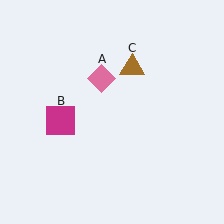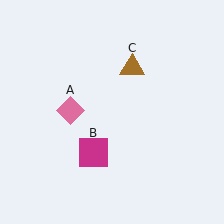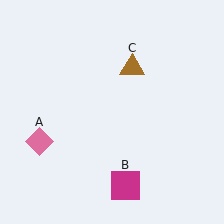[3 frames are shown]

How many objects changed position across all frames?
2 objects changed position: pink diamond (object A), magenta square (object B).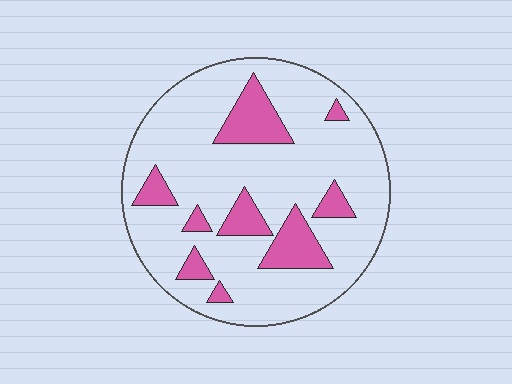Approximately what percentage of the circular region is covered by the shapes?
Approximately 20%.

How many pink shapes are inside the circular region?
9.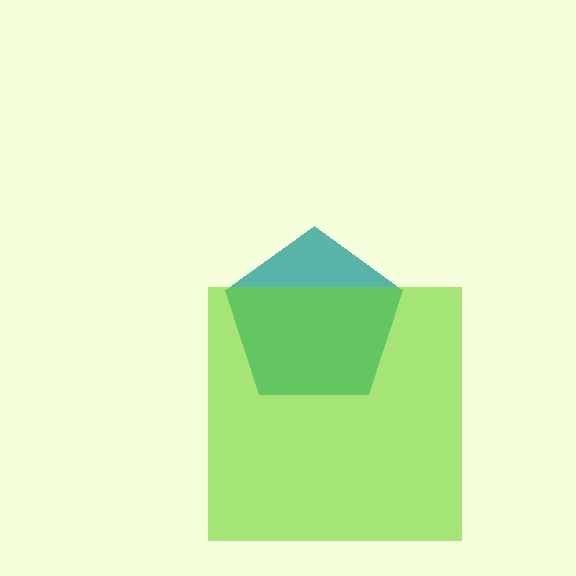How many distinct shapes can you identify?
There are 2 distinct shapes: a teal pentagon, a lime square.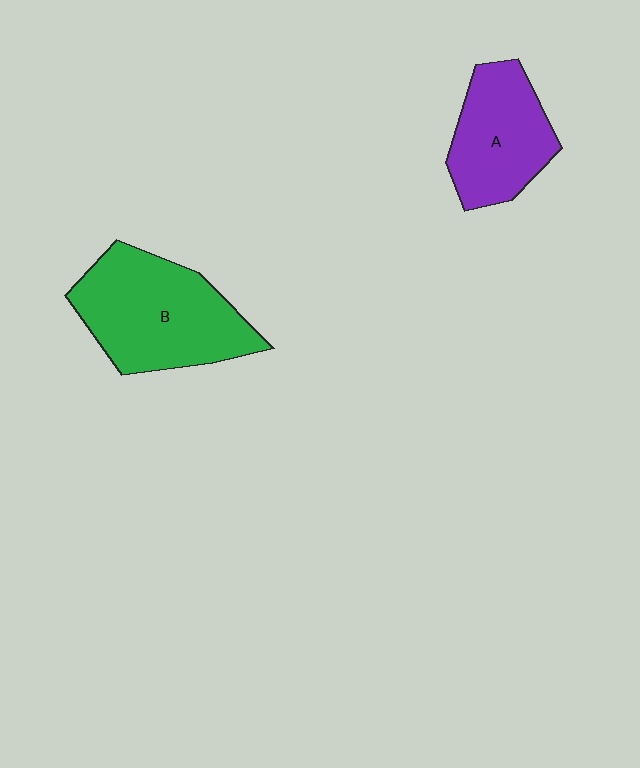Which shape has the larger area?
Shape B (green).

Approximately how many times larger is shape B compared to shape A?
Approximately 1.4 times.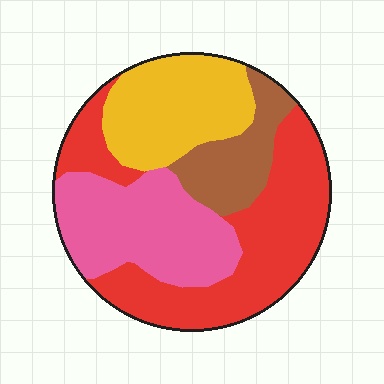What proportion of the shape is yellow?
Yellow takes up less than a quarter of the shape.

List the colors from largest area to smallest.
From largest to smallest: red, pink, yellow, brown.